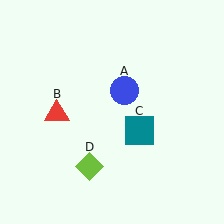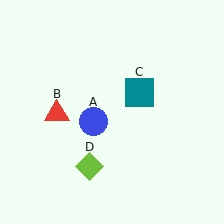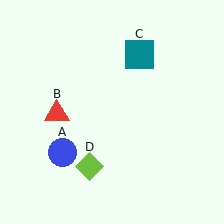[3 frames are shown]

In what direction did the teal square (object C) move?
The teal square (object C) moved up.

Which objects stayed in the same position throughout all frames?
Red triangle (object B) and lime diamond (object D) remained stationary.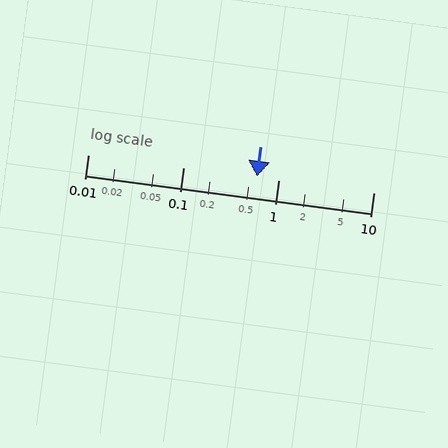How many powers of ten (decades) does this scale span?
The scale spans 3 decades, from 0.01 to 10.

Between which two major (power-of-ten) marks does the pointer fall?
The pointer is between 0.1 and 1.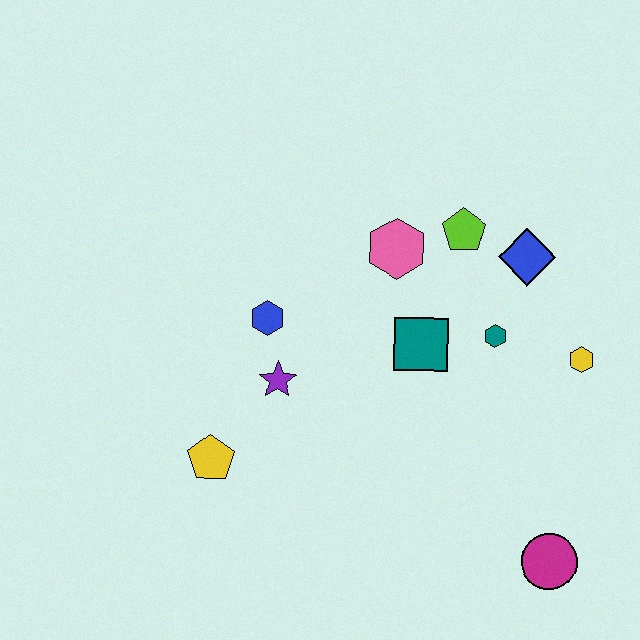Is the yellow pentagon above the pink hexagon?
No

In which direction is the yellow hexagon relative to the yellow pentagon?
The yellow hexagon is to the right of the yellow pentagon.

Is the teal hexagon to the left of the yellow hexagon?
Yes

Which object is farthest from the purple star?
The magenta circle is farthest from the purple star.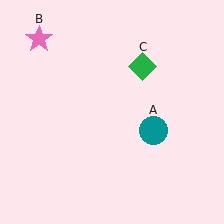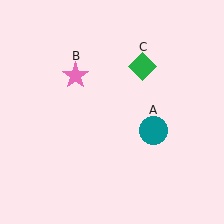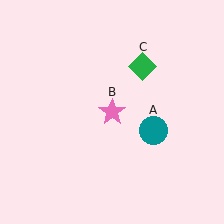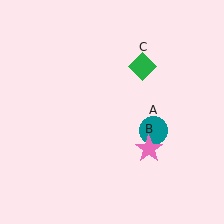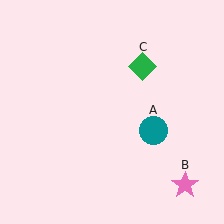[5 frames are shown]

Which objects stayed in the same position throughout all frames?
Teal circle (object A) and green diamond (object C) remained stationary.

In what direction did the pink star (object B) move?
The pink star (object B) moved down and to the right.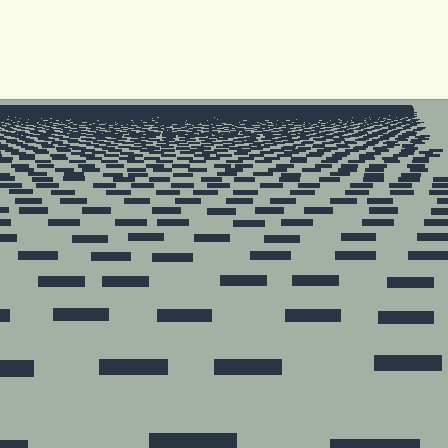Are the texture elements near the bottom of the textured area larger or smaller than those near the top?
Larger. Near the bottom, elements are closer to the viewer and appear at a bigger on-screen size.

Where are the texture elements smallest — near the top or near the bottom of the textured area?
Near the top.